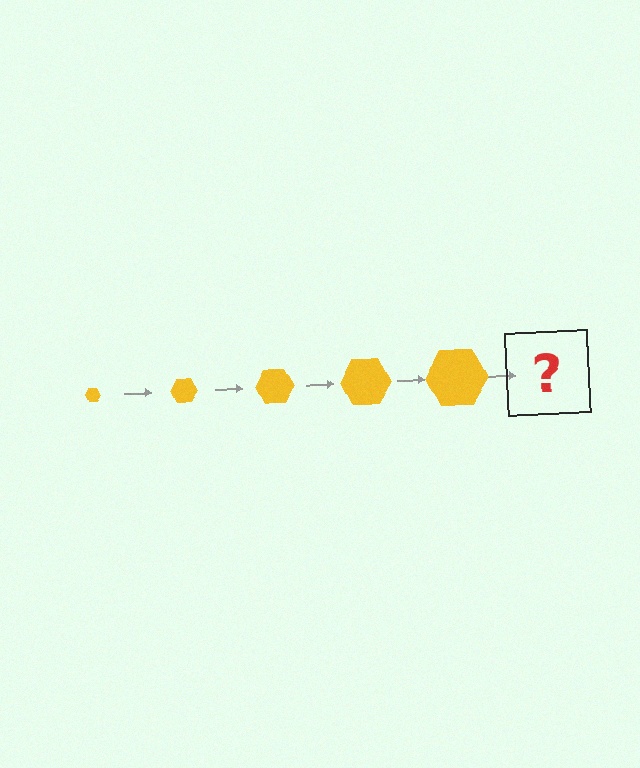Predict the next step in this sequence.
The next step is a yellow hexagon, larger than the previous one.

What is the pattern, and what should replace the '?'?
The pattern is that the hexagon gets progressively larger each step. The '?' should be a yellow hexagon, larger than the previous one.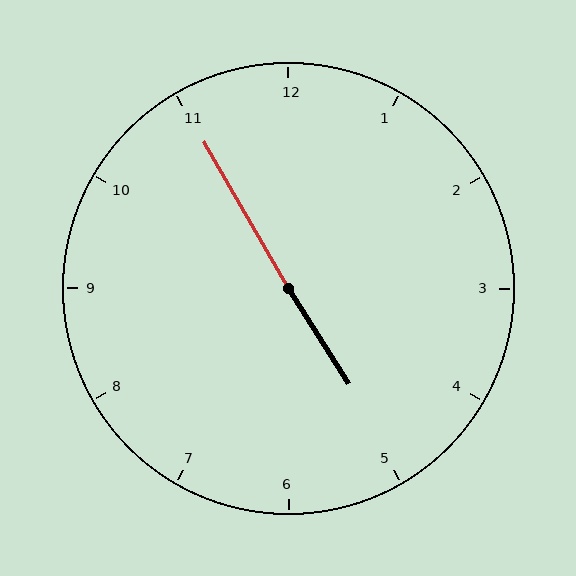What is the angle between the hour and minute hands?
Approximately 178 degrees.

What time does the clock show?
4:55.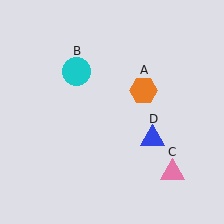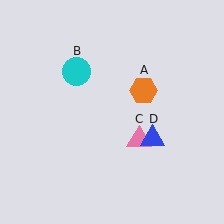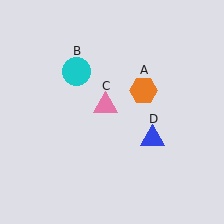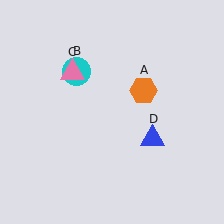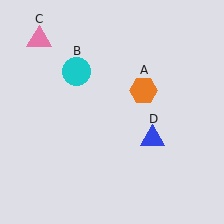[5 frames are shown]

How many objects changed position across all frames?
1 object changed position: pink triangle (object C).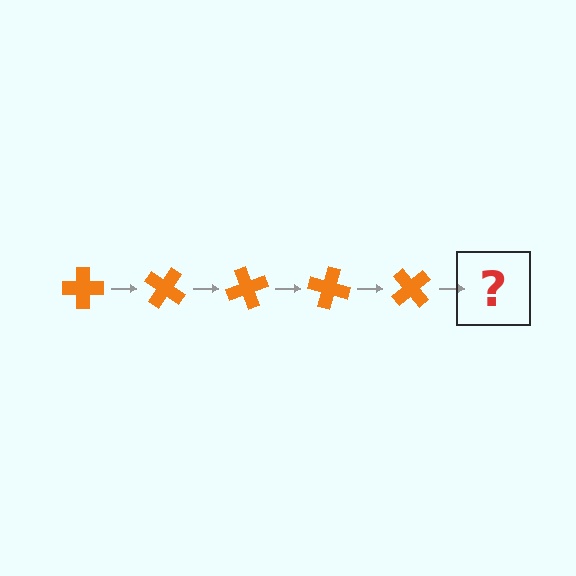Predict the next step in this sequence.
The next step is an orange cross rotated 175 degrees.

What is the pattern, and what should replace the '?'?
The pattern is that the cross rotates 35 degrees each step. The '?' should be an orange cross rotated 175 degrees.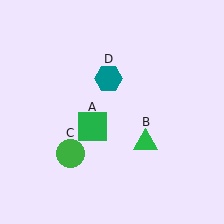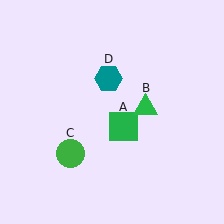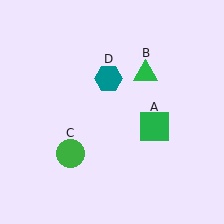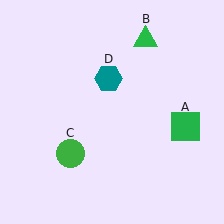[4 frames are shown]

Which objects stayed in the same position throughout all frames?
Green circle (object C) and teal hexagon (object D) remained stationary.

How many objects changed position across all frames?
2 objects changed position: green square (object A), green triangle (object B).